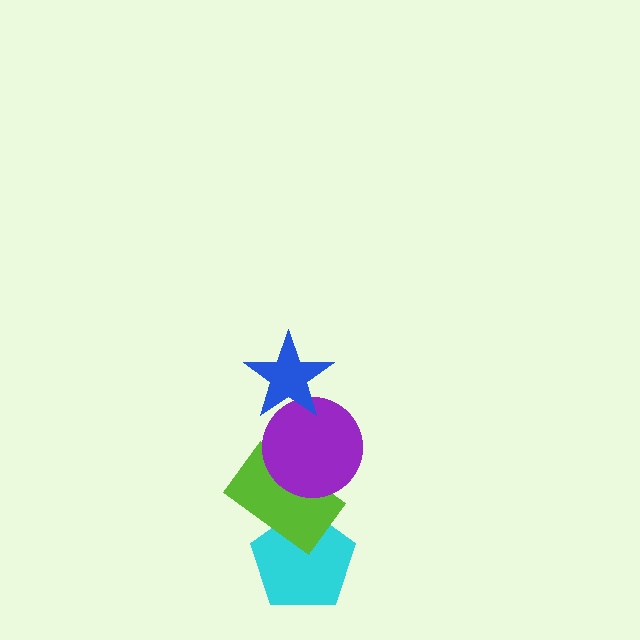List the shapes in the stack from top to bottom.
From top to bottom: the blue star, the purple circle, the lime rectangle, the cyan pentagon.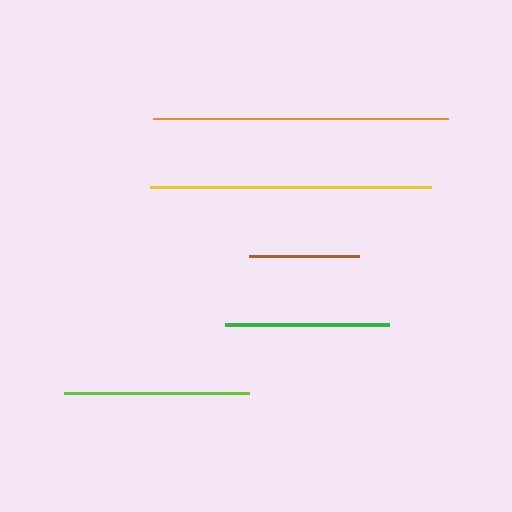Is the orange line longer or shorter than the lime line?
The orange line is longer than the lime line.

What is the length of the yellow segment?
The yellow segment is approximately 281 pixels long.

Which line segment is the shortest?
The brown line is the shortest at approximately 110 pixels.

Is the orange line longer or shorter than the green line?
The orange line is longer than the green line.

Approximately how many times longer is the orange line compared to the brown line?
The orange line is approximately 2.7 times the length of the brown line.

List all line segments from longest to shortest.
From longest to shortest: orange, yellow, lime, green, brown.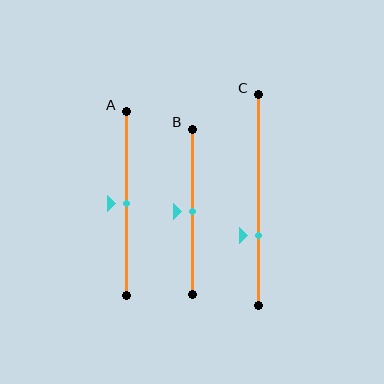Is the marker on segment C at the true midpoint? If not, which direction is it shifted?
No, the marker on segment C is shifted downward by about 17% of the segment length.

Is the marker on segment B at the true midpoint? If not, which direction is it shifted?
Yes, the marker on segment B is at the true midpoint.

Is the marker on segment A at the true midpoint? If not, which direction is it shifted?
Yes, the marker on segment A is at the true midpoint.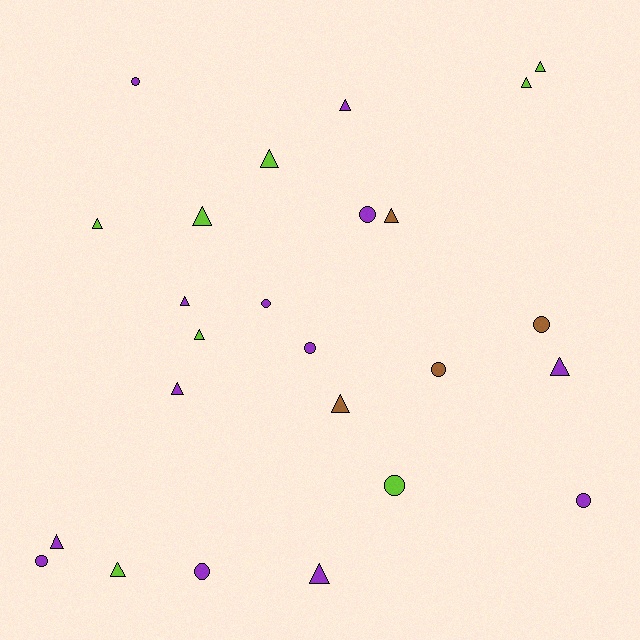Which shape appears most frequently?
Triangle, with 15 objects.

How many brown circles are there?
There are 2 brown circles.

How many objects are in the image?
There are 25 objects.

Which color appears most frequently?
Purple, with 13 objects.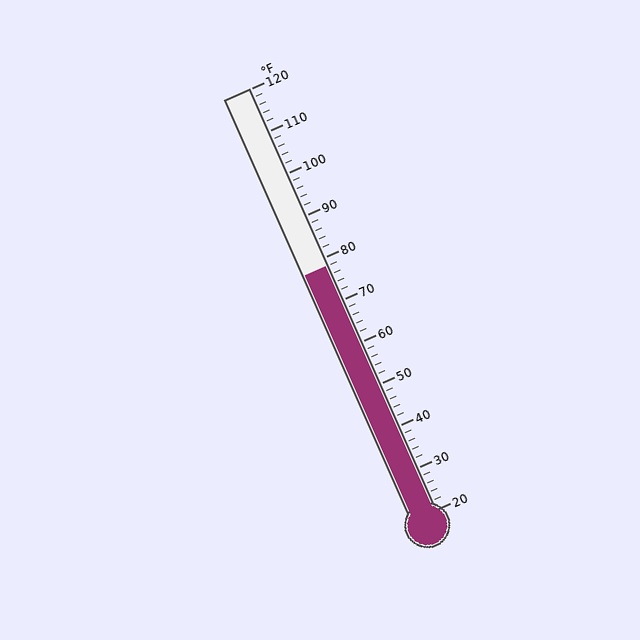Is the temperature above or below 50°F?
The temperature is above 50°F.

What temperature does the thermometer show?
The thermometer shows approximately 78°F.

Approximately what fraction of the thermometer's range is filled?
The thermometer is filled to approximately 60% of its range.